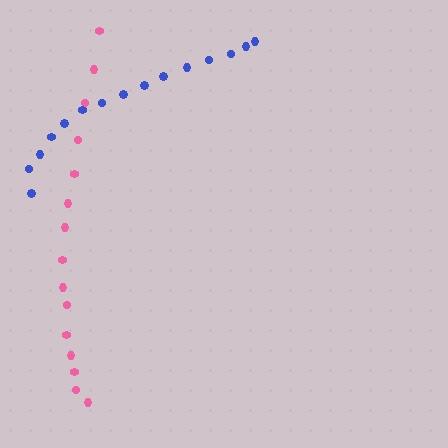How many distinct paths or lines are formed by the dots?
There are 2 distinct paths.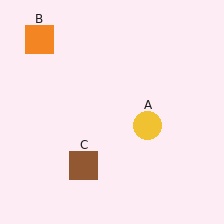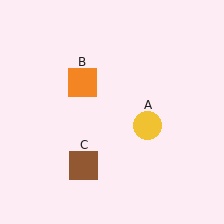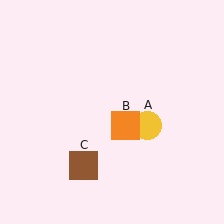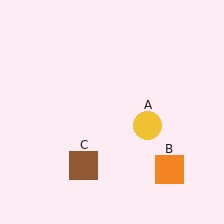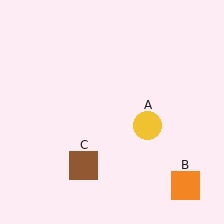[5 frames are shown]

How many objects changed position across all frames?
1 object changed position: orange square (object B).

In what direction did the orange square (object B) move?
The orange square (object B) moved down and to the right.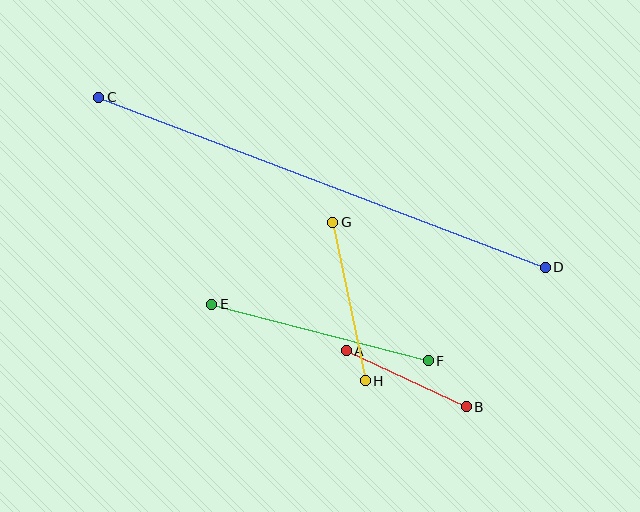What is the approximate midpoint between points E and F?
The midpoint is at approximately (320, 333) pixels.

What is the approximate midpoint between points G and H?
The midpoint is at approximately (349, 302) pixels.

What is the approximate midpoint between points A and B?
The midpoint is at approximately (406, 379) pixels.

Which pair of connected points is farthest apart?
Points C and D are farthest apart.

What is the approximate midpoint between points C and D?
The midpoint is at approximately (322, 182) pixels.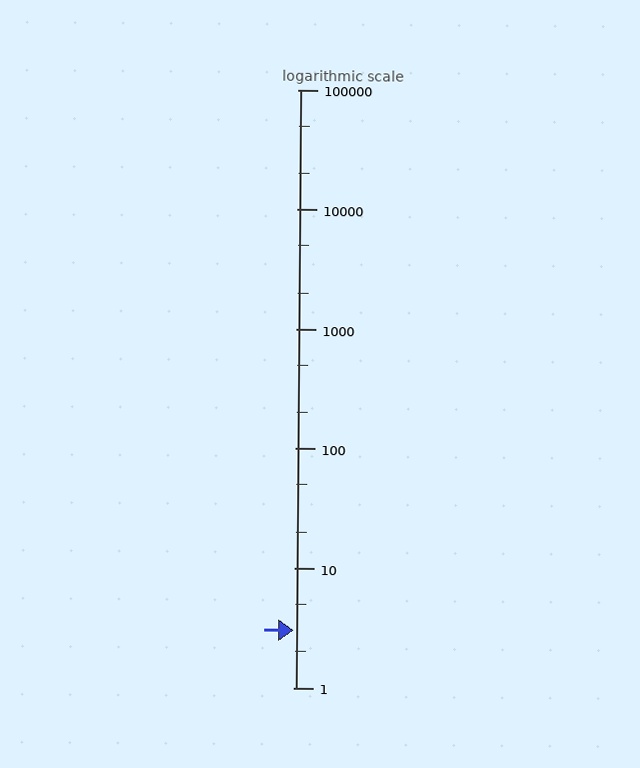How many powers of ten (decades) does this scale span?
The scale spans 5 decades, from 1 to 100000.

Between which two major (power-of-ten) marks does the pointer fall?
The pointer is between 1 and 10.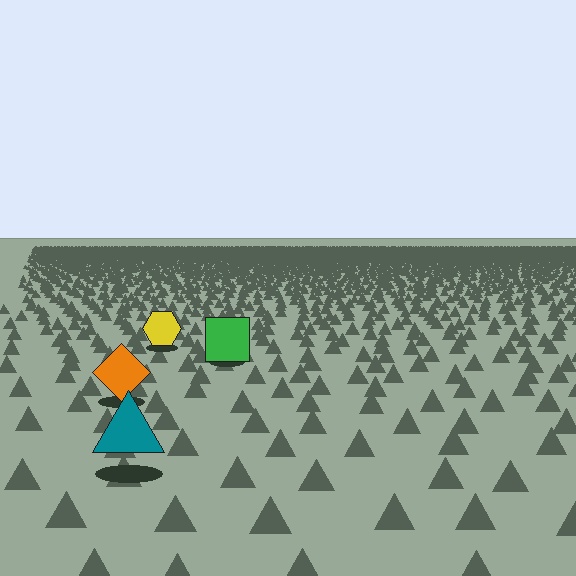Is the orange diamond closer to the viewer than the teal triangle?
No. The teal triangle is closer — you can tell from the texture gradient: the ground texture is coarser near it.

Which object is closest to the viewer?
The teal triangle is closest. The texture marks near it are larger and more spread out.